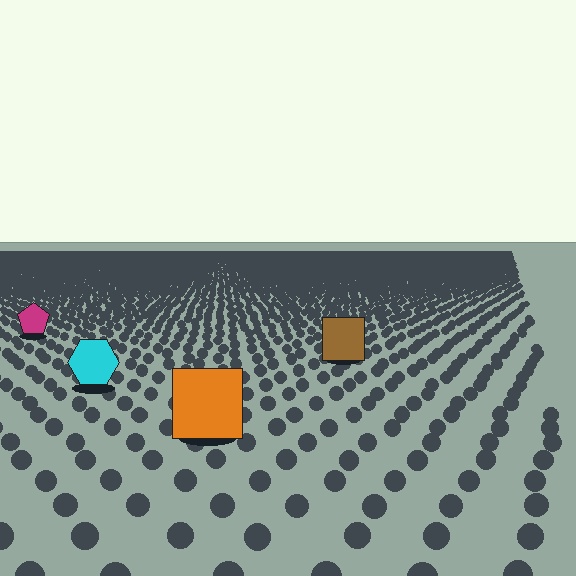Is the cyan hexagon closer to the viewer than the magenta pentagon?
Yes. The cyan hexagon is closer — you can tell from the texture gradient: the ground texture is coarser near it.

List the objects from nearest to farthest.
From nearest to farthest: the orange square, the cyan hexagon, the brown square, the magenta pentagon.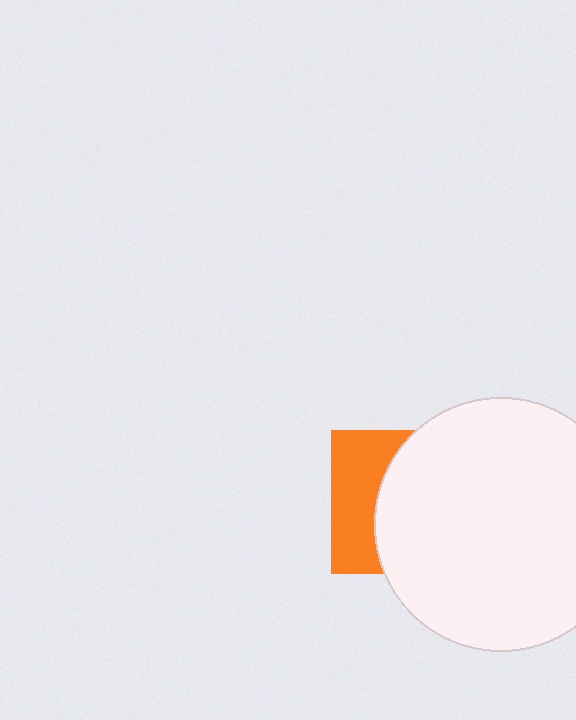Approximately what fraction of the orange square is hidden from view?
Roughly 64% of the orange square is hidden behind the white circle.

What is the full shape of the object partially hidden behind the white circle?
The partially hidden object is an orange square.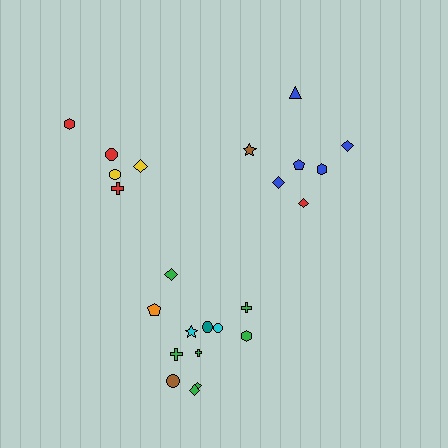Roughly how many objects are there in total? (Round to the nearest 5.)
Roughly 25 objects in total.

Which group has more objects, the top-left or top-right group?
The top-right group.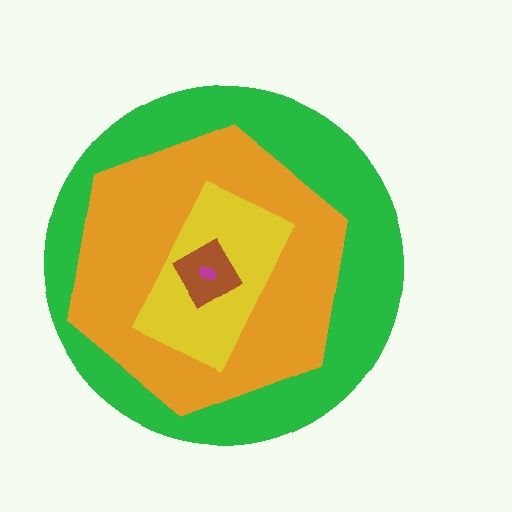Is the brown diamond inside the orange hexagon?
Yes.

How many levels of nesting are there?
5.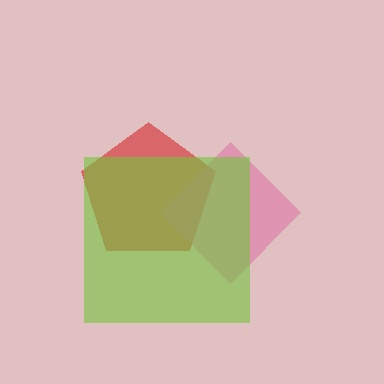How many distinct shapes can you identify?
There are 3 distinct shapes: a red pentagon, a pink diamond, a lime square.